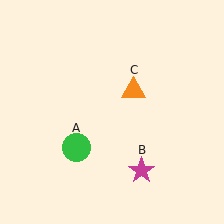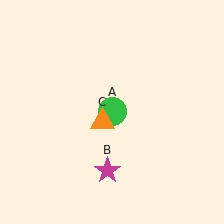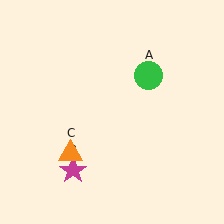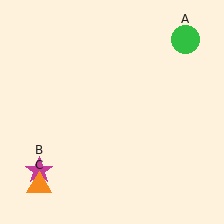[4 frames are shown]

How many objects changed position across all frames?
3 objects changed position: green circle (object A), magenta star (object B), orange triangle (object C).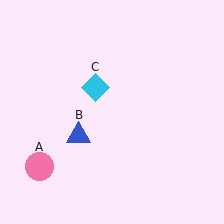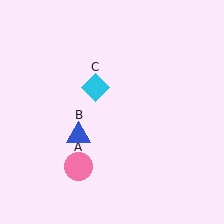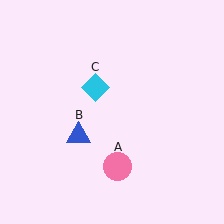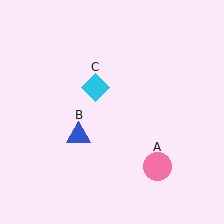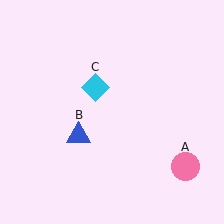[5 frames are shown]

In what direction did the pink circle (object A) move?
The pink circle (object A) moved right.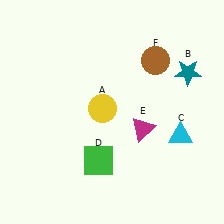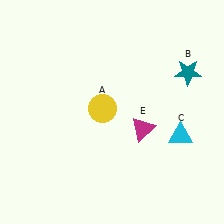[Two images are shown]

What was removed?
The green square (D), the brown circle (F) were removed in Image 2.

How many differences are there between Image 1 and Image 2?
There are 2 differences between the two images.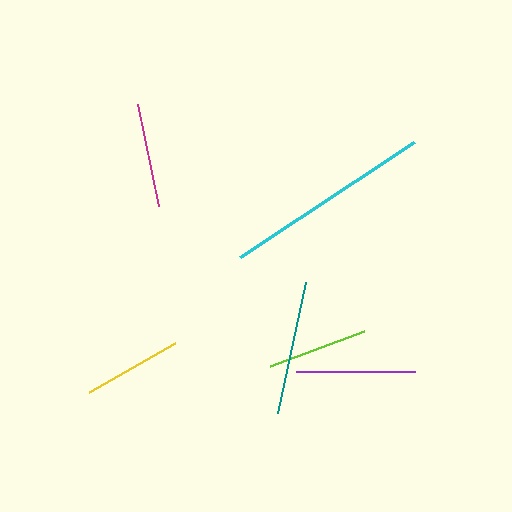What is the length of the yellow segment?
The yellow segment is approximately 100 pixels long.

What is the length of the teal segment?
The teal segment is approximately 134 pixels long.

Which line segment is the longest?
The cyan line is the longest at approximately 208 pixels.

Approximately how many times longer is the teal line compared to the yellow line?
The teal line is approximately 1.3 times the length of the yellow line.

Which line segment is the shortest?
The yellow line is the shortest at approximately 100 pixels.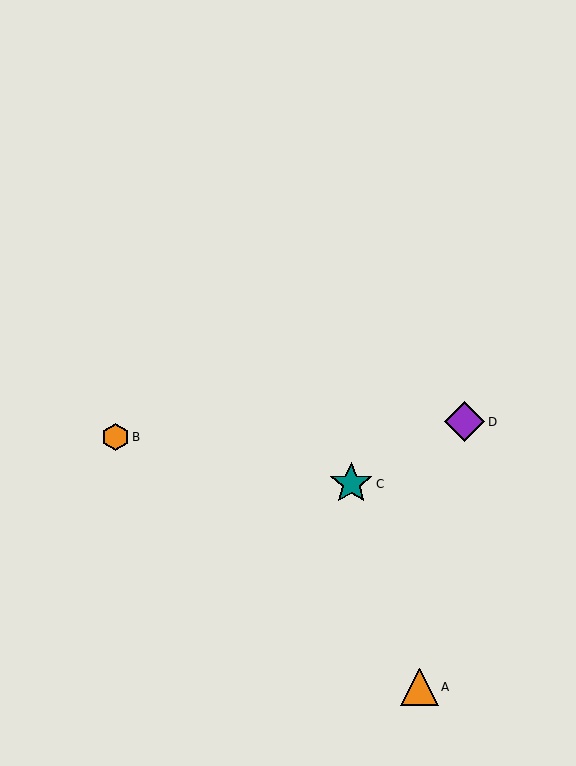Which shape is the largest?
The teal star (labeled C) is the largest.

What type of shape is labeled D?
Shape D is a purple diamond.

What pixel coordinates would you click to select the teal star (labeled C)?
Click at (351, 484) to select the teal star C.